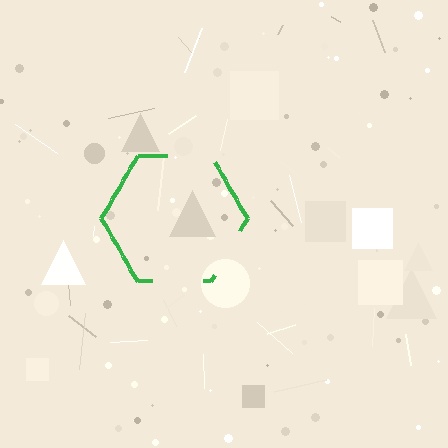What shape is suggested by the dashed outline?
The dashed outline suggests a hexagon.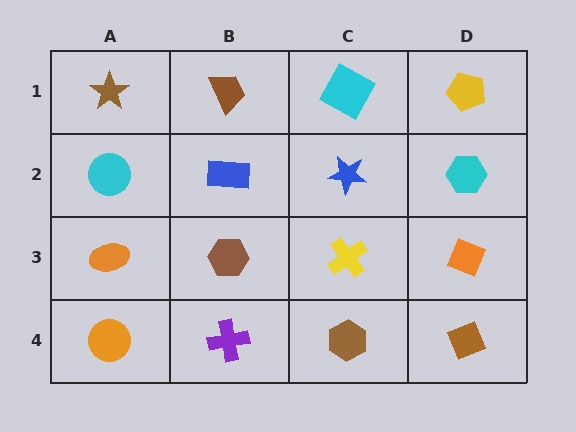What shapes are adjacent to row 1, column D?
A cyan hexagon (row 2, column D), a cyan square (row 1, column C).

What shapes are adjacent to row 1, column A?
A cyan circle (row 2, column A), a brown trapezoid (row 1, column B).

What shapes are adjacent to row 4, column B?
A brown hexagon (row 3, column B), an orange circle (row 4, column A), a brown hexagon (row 4, column C).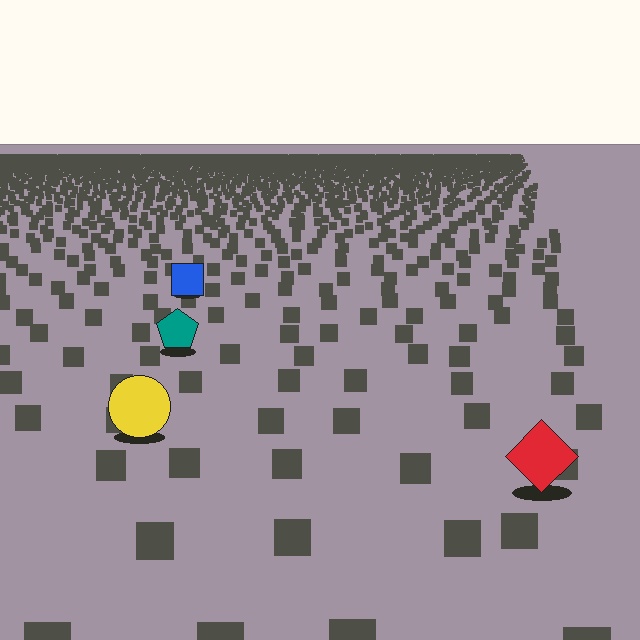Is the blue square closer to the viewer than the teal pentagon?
No. The teal pentagon is closer — you can tell from the texture gradient: the ground texture is coarser near it.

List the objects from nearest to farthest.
From nearest to farthest: the red diamond, the yellow circle, the teal pentagon, the blue square.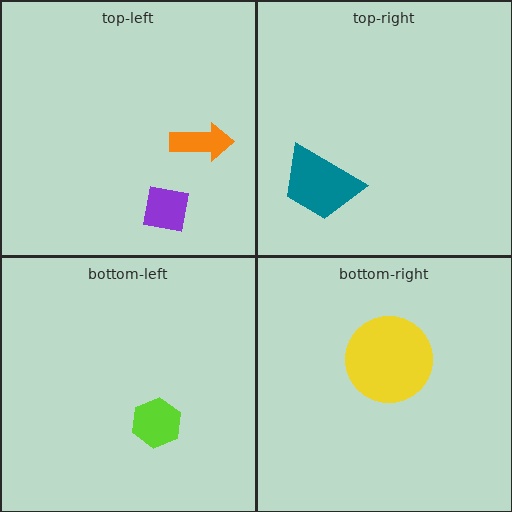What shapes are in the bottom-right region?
The yellow circle.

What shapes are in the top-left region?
The orange arrow, the purple square.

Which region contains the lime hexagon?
The bottom-left region.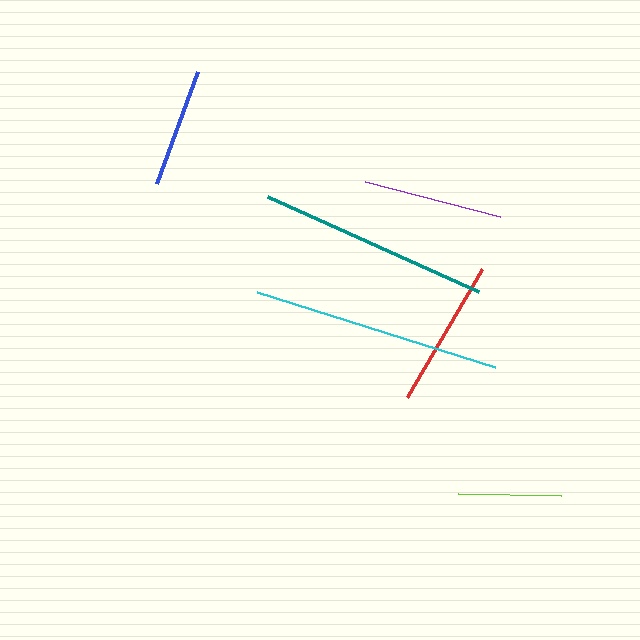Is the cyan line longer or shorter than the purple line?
The cyan line is longer than the purple line.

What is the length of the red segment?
The red segment is approximately 148 pixels long.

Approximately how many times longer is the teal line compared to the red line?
The teal line is approximately 1.6 times the length of the red line.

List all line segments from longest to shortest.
From longest to shortest: cyan, teal, red, purple, blue, lime.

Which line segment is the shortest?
The lime line is the shortest at approximately 103 pixels.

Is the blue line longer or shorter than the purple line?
The purple line is longer than the blue line.